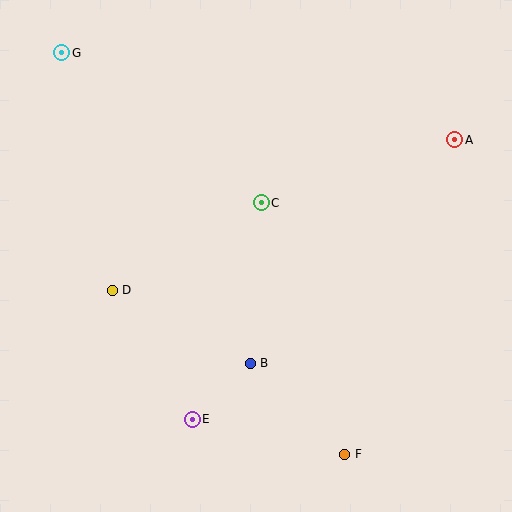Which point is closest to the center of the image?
Point C at (261, 203) is closest to the center.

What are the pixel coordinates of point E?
Point E is at (192, 419).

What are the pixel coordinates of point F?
Point F is at (345, 454).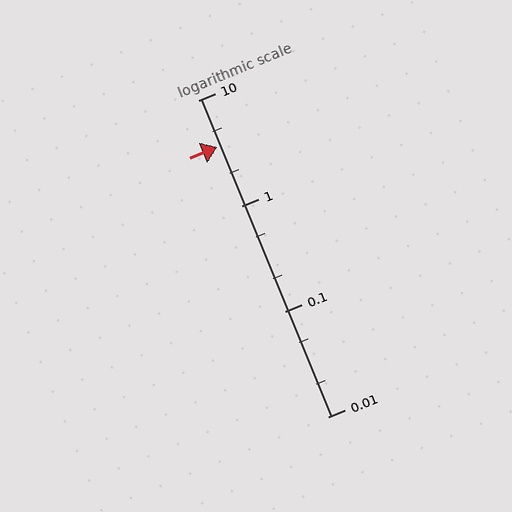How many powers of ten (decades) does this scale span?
The scale spans 3 decades, from 0.01 to 10.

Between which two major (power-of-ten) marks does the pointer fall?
The pointer is between 1 and 10.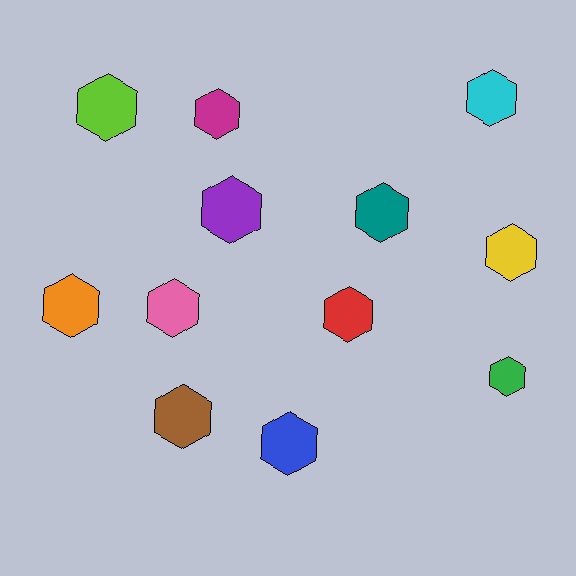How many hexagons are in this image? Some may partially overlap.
There are 12 hexagons.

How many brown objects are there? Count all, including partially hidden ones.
There is 1 brown object.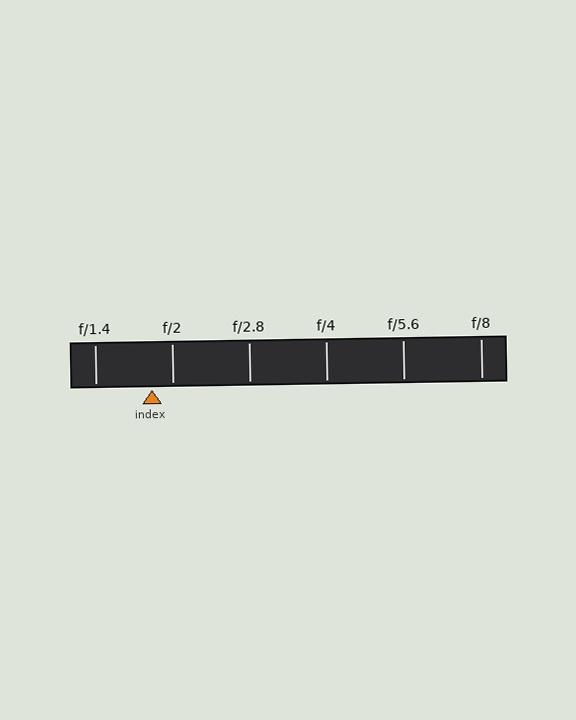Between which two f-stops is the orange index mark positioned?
The index mark is between f/1.4 and f/2.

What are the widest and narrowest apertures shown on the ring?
The widest aperture shown is f/1.4 and the narrowest is f/8.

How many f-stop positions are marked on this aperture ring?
There are 6 f-stop positions marked.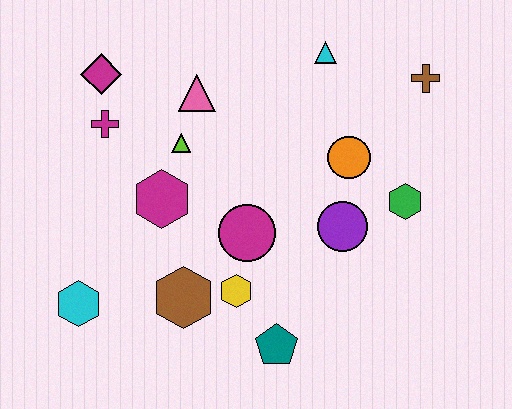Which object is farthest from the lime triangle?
The brown cross is farthest from the lime triangle.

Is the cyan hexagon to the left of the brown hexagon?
Yes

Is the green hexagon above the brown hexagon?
Yes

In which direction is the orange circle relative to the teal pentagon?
The orange circle is above the teal pentagon.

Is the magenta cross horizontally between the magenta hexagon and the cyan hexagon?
Yes